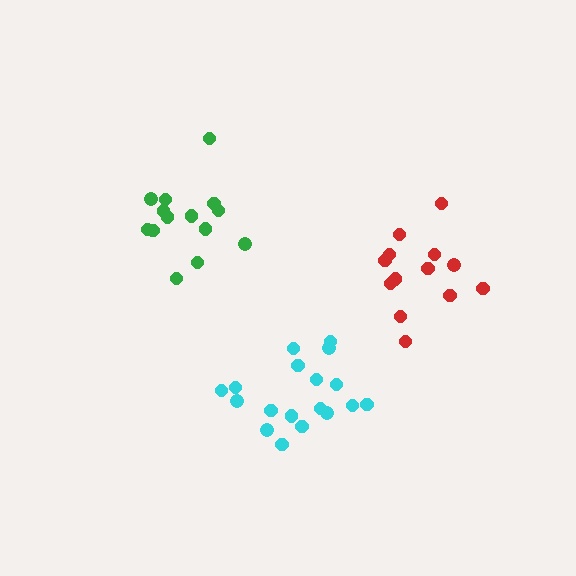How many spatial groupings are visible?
There are 3 spatial groupings.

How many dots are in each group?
Group 1: 14 dots, Group 2: 18 dots, Group 3: 13 dots (45 total).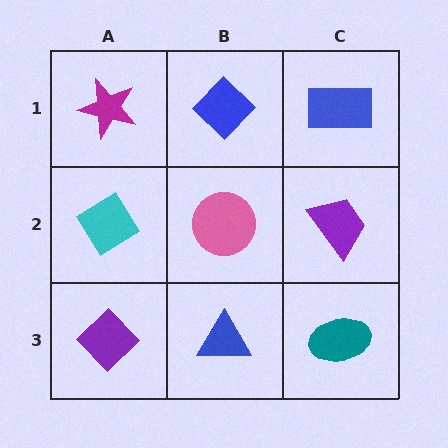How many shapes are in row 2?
3 shapes.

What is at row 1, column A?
A magenta star.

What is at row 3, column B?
A blue triangle.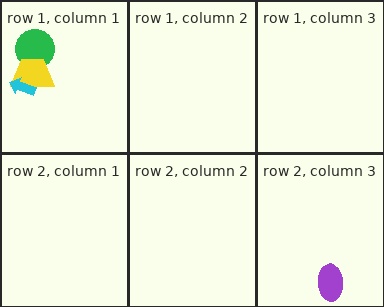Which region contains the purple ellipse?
The row 2, column 3 region.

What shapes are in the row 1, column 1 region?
The green circle, the yellow trapezoid, the cyan arrow.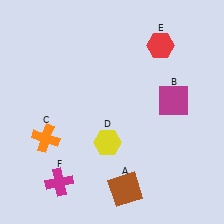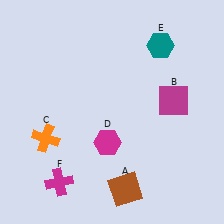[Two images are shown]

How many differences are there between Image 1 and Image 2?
There are 2 differences between the two images.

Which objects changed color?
D changed from yellow to magenta. E changed from red to teal.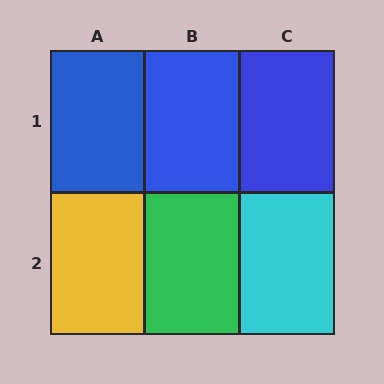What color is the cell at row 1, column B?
Blue.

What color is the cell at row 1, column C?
Blue.